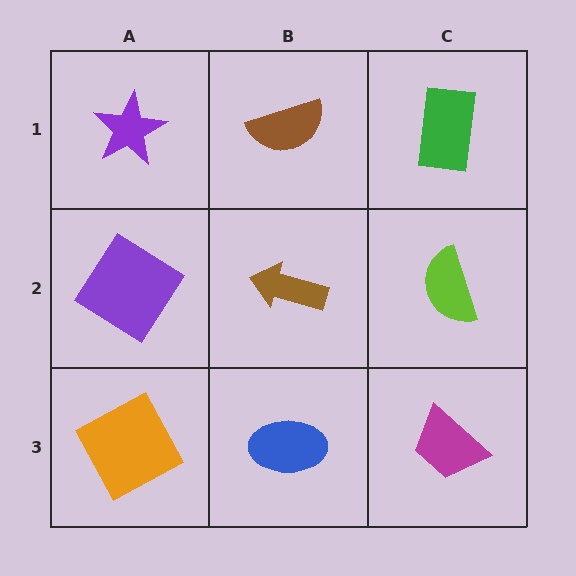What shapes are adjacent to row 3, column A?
A purple diamond (row 2, column A), a blue ellipse (row 3, column B).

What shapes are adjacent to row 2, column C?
A green rectangle (row 1, column C), a magenta trapezoid (row 3, column C), a brown arrow (row 2, column B).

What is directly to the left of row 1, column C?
A brown semicircle.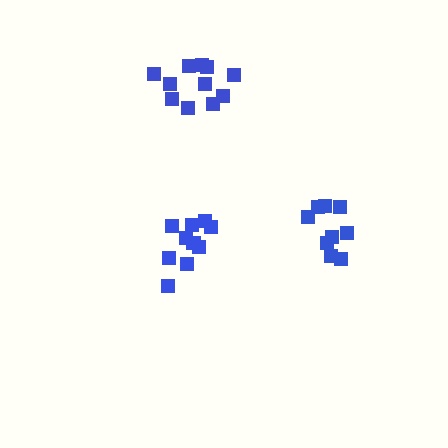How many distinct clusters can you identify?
There are 3 distinct clusters.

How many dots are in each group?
Group 1: 11 dots, Group 2: 9 dots, Group 3: 10 dots (30 total).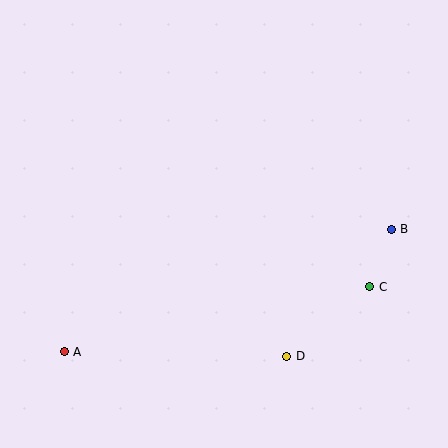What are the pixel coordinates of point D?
Point D is at (287, 356).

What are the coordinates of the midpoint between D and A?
The midpoint between D and A is at (176, 354).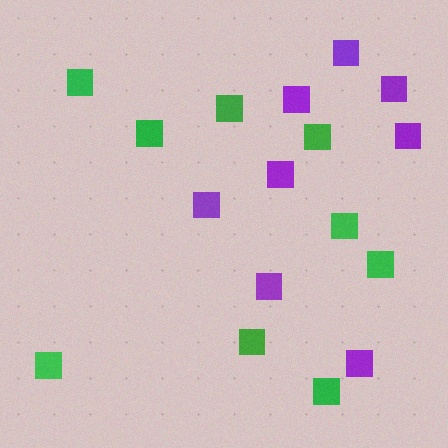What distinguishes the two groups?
There are 2 groups: one group of green squares (9) and one group of purple squares (8).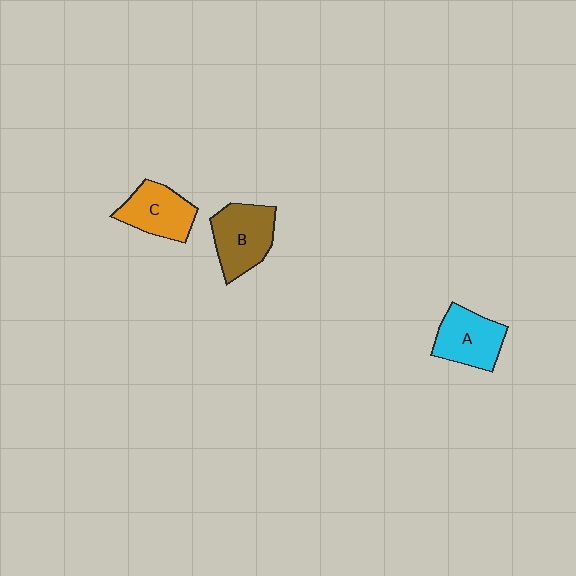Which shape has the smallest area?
Shape C (orange).